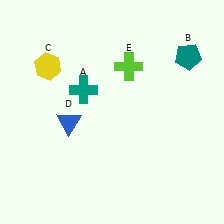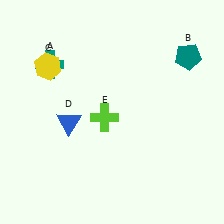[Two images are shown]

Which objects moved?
The objects that moved are: the teal cross (A), the lime cross (E).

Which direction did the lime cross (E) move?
The lime cross (E) moved down.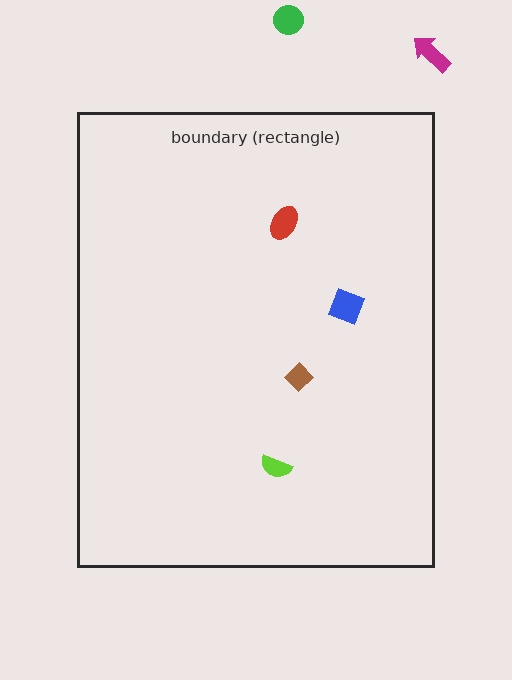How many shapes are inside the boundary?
4 inside, 2 outside.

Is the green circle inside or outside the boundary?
Outside.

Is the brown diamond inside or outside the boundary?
Inside.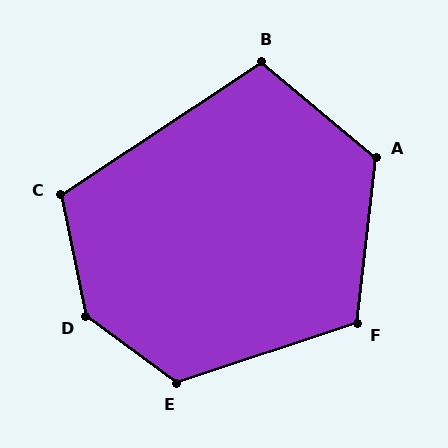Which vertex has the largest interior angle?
D, at approximately 138 degrees.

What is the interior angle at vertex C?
Approximately 112 degrees (obtuse).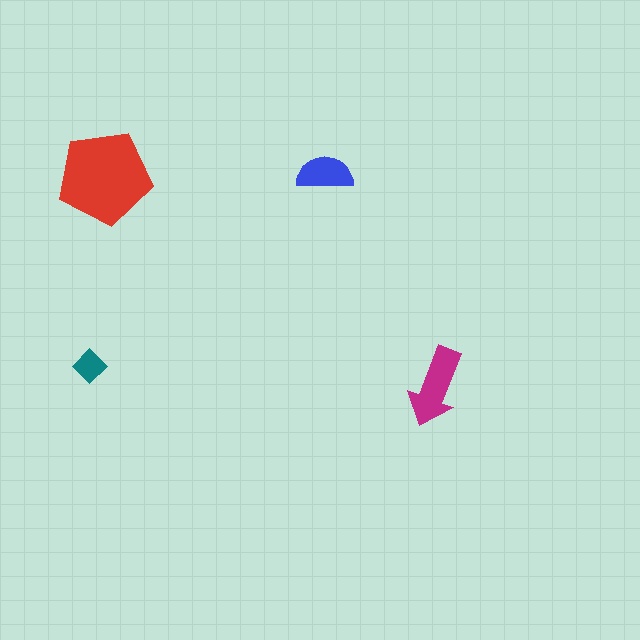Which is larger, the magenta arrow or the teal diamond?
The magenta arrow.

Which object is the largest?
The red pentagon.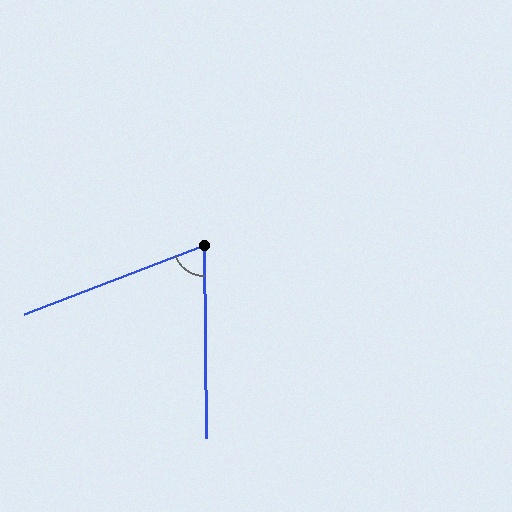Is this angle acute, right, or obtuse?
It is acute.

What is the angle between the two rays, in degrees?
Approximately 70 degrees.